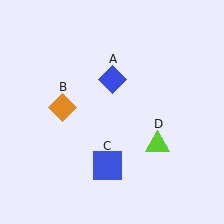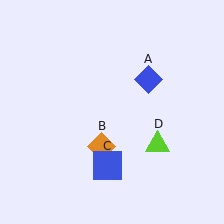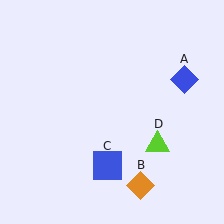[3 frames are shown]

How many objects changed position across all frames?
2 objects changed position: blue diamond (object A), orange diamond (object B).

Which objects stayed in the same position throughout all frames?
Blue square (object C) and lime triangle (object D) remained stationary.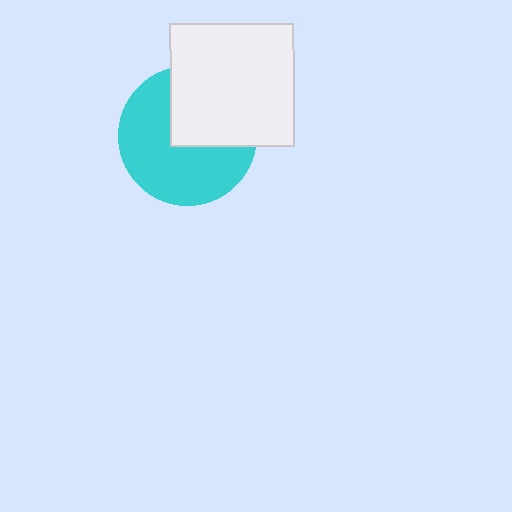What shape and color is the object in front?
The object in front is a white square.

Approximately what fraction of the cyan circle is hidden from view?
Roughly 40% of the cyan circle is hidden behind the white square.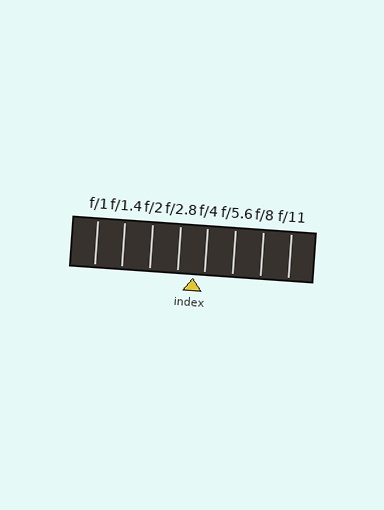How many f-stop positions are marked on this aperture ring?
There are 8 f-stop positions marked.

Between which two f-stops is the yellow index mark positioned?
The index mark is between f/2.8 and f/4.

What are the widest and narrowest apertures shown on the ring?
The widest aperture shown is f/1 and the narrowest is f/11.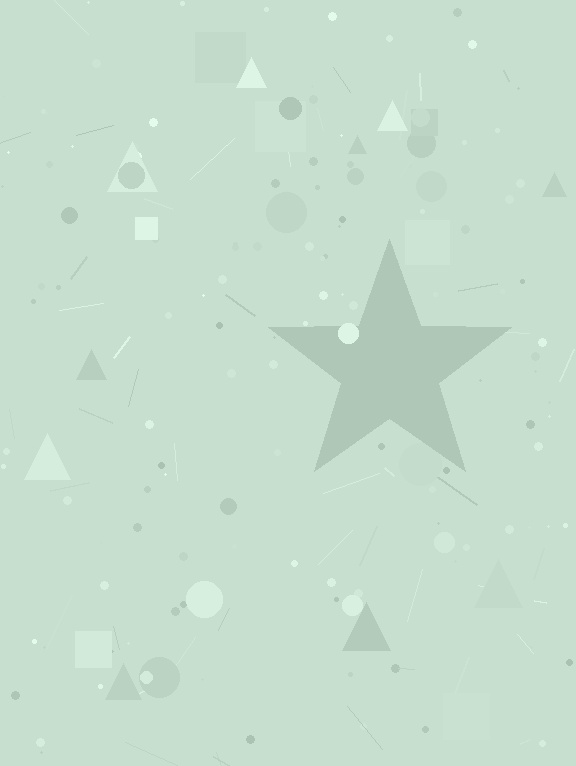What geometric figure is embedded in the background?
A star is embedded in the background.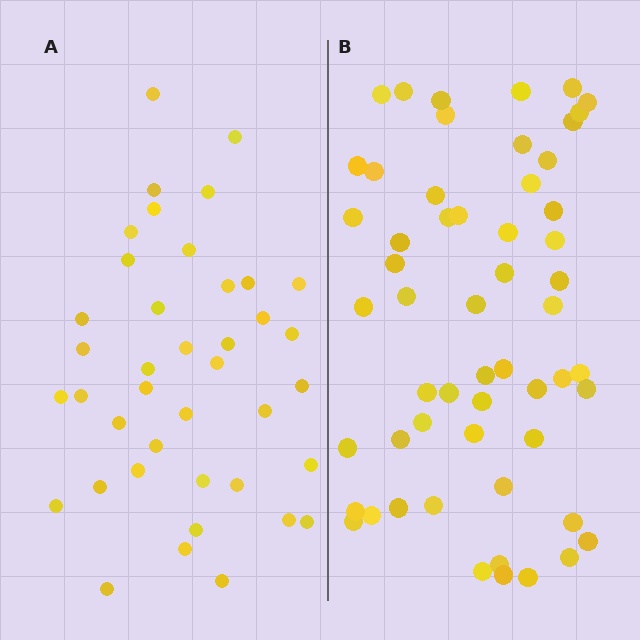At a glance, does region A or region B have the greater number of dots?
Region B (the right region) has more dots.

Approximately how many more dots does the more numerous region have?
Region B has approximately 15 more dots than region A.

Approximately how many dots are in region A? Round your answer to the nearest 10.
About 40 dots.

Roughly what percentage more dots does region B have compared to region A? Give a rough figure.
About 40% more.